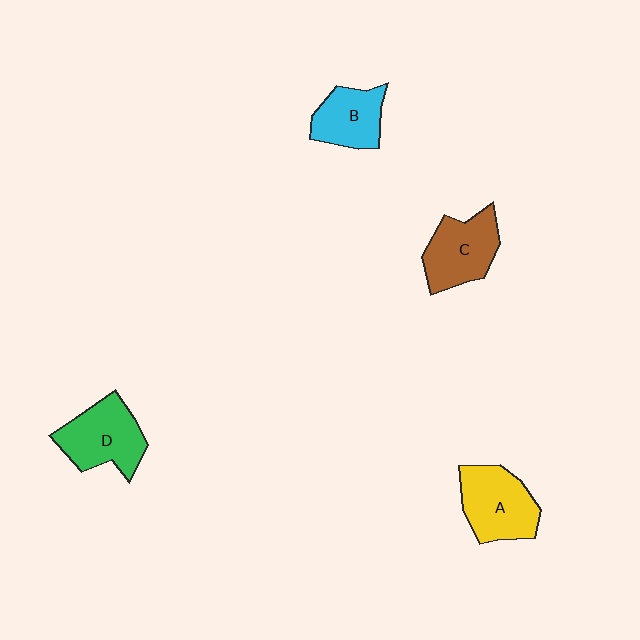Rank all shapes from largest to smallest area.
From largest to smallest: A (yellow), D (green), C (brown), B (cyan).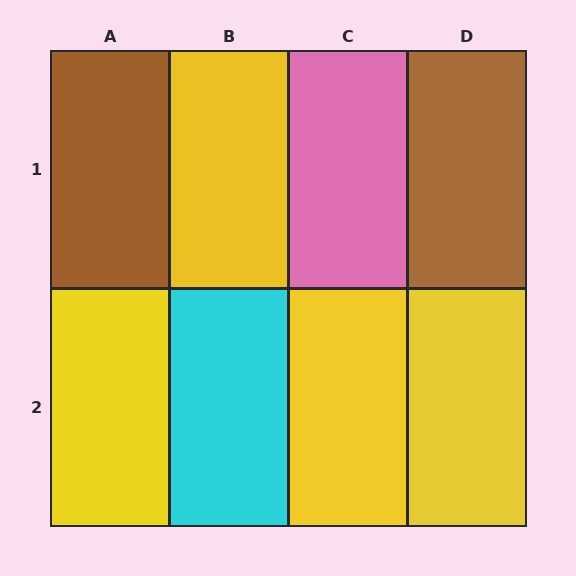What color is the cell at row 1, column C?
Pink.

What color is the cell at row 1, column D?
Brown.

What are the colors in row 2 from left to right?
Yellow, cyan, yellow, yellow.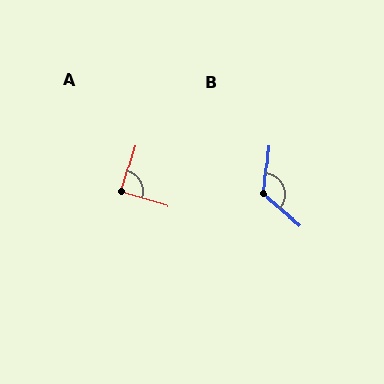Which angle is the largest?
B, at approximately 125 degrees.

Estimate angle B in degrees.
Approximately 125 degrees.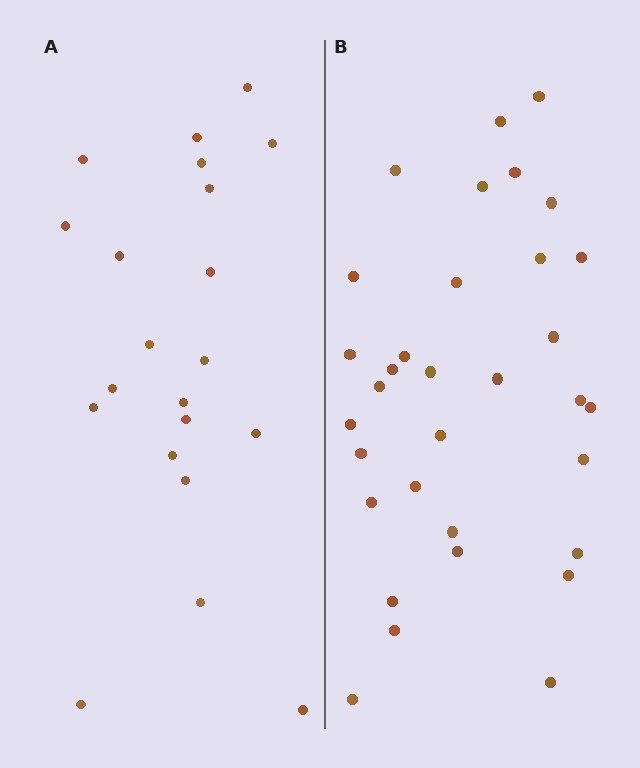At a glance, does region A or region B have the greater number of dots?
Region B (the right region) has more dots.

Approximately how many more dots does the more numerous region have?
Region B has roughly 12 or so more dots than region A.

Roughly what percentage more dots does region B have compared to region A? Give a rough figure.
About 55% more.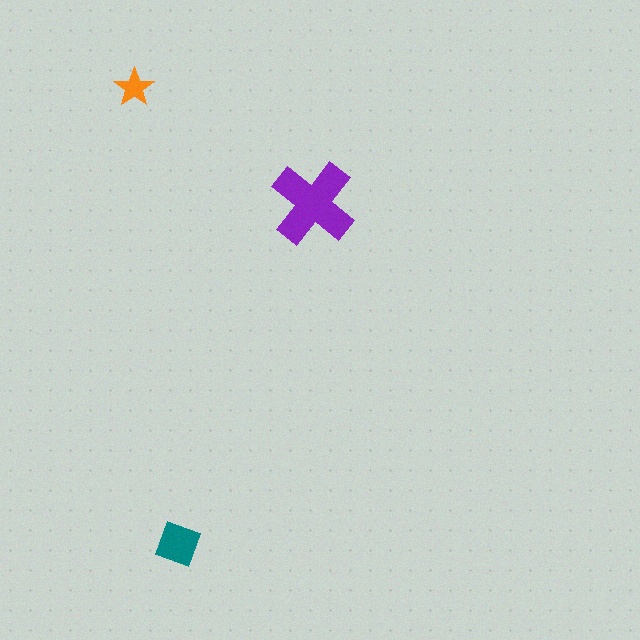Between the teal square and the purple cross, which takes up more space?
The purple cross.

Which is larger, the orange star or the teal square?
The teal square.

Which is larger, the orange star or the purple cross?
The purple cross.